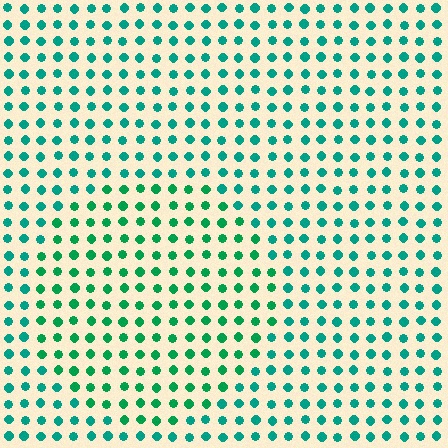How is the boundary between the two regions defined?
The boundary is defined purely by a slight shift in hue (about 22 degrees). Spacing, size, and orientation are identical on both sides.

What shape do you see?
I see a circle.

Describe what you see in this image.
The image is filled with small teal elements in a uniform arrangement. A circle-shaped region is visible where the elements are tinted to a slightly different hue, forming a subtle color boundary.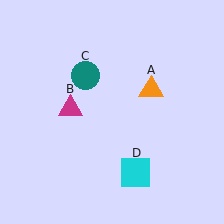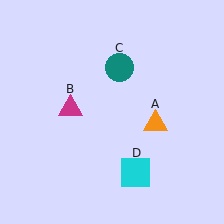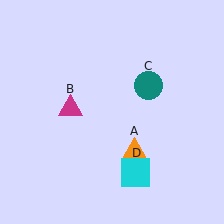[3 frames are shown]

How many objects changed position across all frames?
2 objects changed position: orange triangle (object A), teal circle (object C).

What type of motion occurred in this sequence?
The orange triangle (object A), teal circle (object C) rotated clockwise around the center of the scene.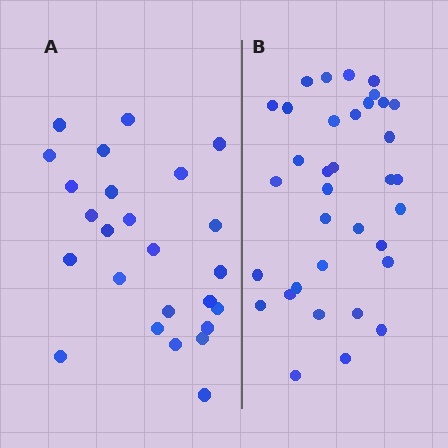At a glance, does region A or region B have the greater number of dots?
Region B (the right region) has more dots.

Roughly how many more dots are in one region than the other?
Region B has roughly 10 or so more dots than region A.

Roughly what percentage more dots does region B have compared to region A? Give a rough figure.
About 40% more.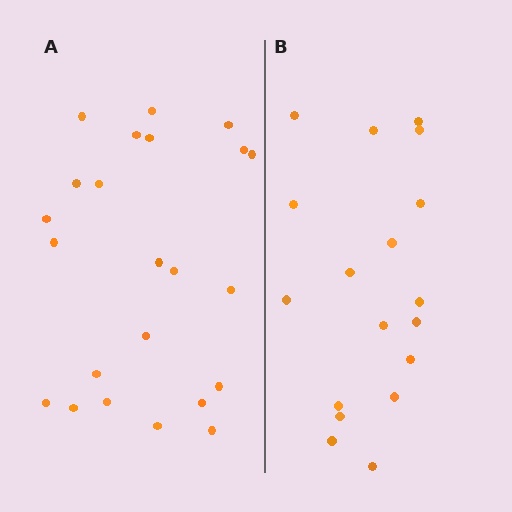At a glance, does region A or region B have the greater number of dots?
Region A (the left region) has more dots.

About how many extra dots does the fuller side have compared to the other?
Region A has about 5 more dots than region B.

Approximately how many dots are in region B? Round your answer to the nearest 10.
About 20 dots. (The exact count is 18, which rounds to 20.)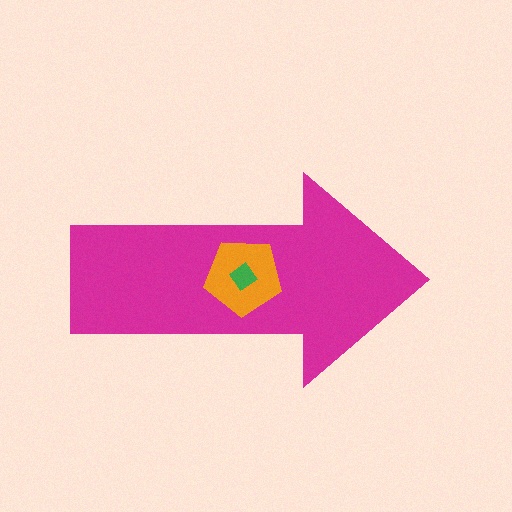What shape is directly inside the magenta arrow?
The orange pentagon.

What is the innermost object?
The green diamond.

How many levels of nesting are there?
3.